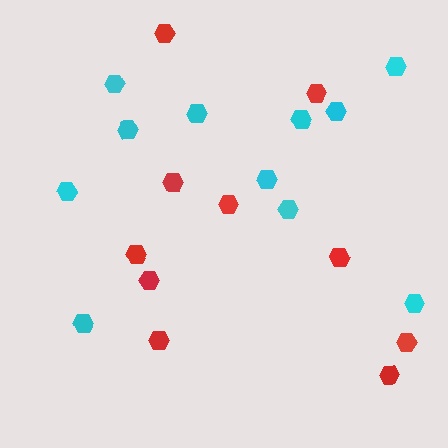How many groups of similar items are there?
There are 2 groups: one group of cyan hexagons (11) and one group of red hexagons (10).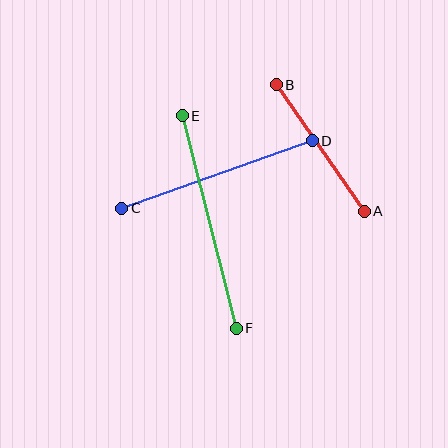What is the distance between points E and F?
The distance is approximately 219 pixels.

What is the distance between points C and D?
The distance is approximately 202 pixels.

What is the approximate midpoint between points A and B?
The midpoint is at approximately (320, 148) pixels.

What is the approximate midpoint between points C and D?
The midpoint is at approximately (217, 175) pixels.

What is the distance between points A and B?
The distance is approximately 154 pixels.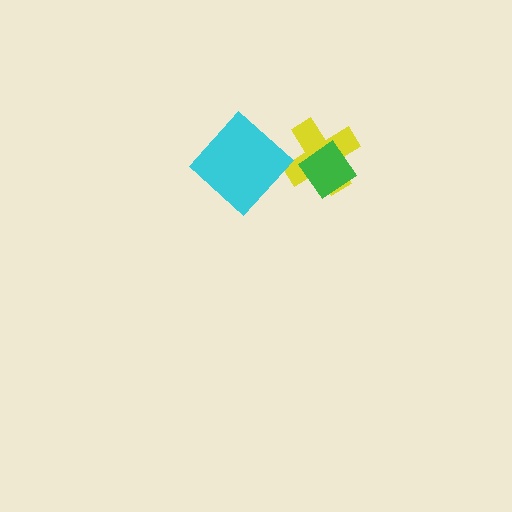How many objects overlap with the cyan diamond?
0 objects overlap with the cyan diamond.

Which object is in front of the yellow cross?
The green diamond is in front of the yellow cross.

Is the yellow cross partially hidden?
Yes, it is partially covered by another shape.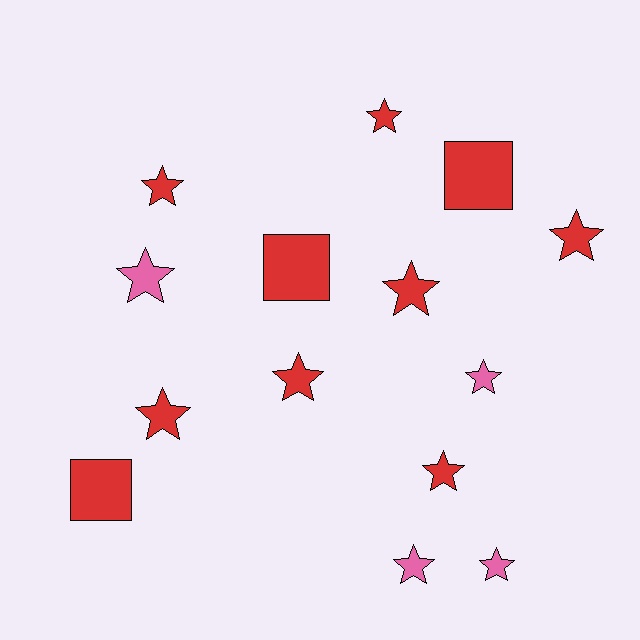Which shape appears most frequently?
Star, with 11 objects.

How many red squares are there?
There are 3 red squares.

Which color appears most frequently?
Red, with 10 objects.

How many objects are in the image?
There are 14 objects.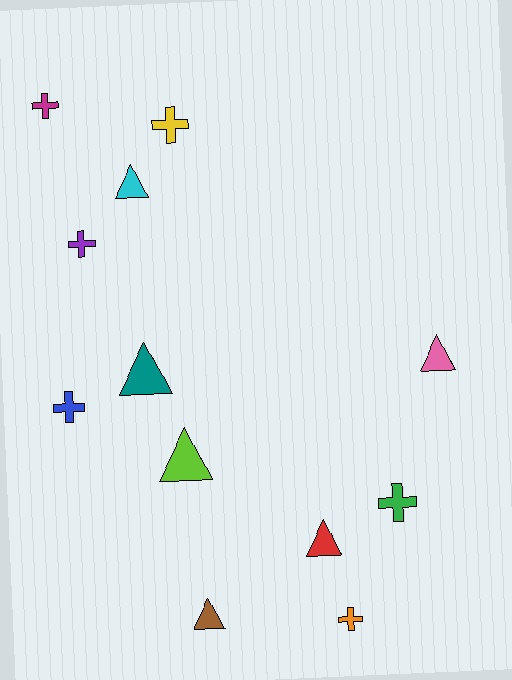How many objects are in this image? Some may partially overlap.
There are 12 objects.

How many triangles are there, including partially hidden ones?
There are 6 triangles.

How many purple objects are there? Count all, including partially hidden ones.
There is 1 purple object.